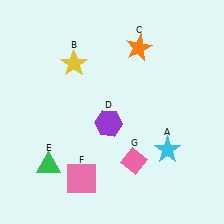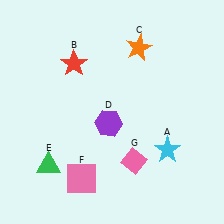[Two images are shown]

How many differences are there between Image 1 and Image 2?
There is 1 difference between the two images.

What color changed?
The star (B) changed from yellow in Image 1 to red in Image 2.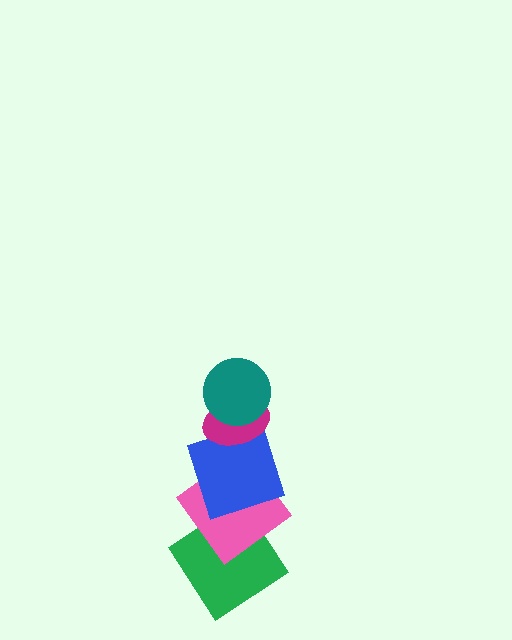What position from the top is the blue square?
The blue square is 3rd from the top.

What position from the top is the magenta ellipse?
The magenta ellipse is 2nd from the top.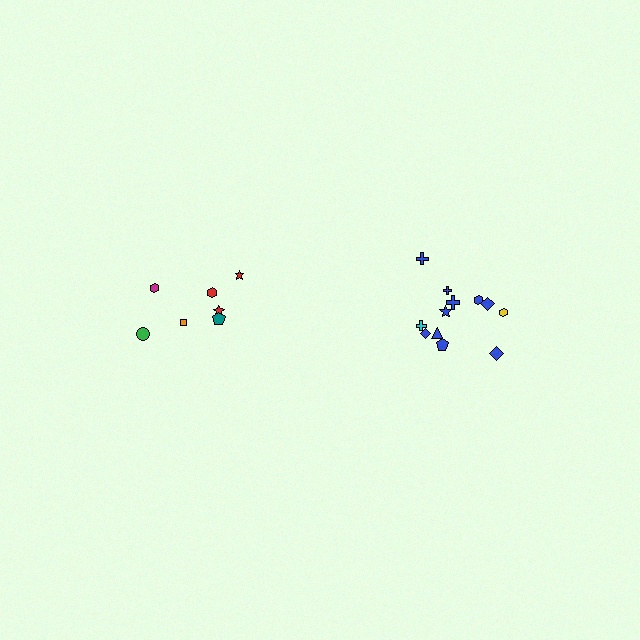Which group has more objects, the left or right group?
The right group.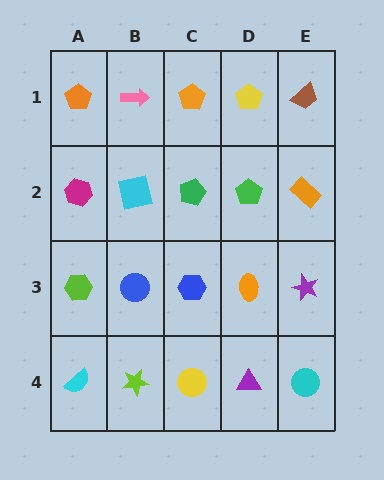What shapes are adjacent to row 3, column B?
A cyan square (row 2, column B), a lime star (row 4, column B), a lime hexagon (row 3, column A), a blue hexagon (row 3, column C).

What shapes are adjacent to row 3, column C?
A green pentagon (row 2, column C), a yellow circle (row 4, column C), a blue circle (row 3, column B), an orange ellipse (row 3, column D).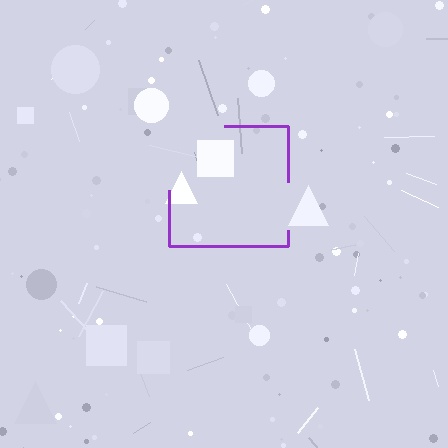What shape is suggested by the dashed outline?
The dashed outline suggests a square.